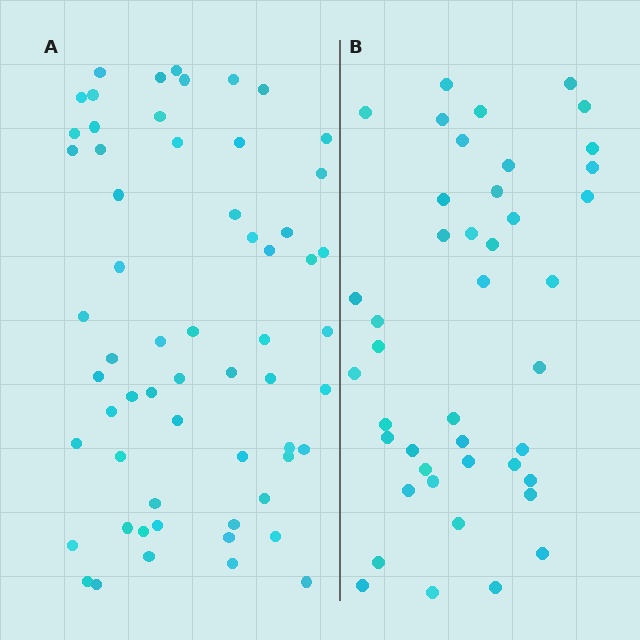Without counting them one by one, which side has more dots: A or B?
Region A (the left region) has more dots.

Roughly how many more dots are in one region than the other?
Region A has approximately 15 more dots than region B.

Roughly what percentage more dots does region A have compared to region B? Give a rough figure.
About 40% more.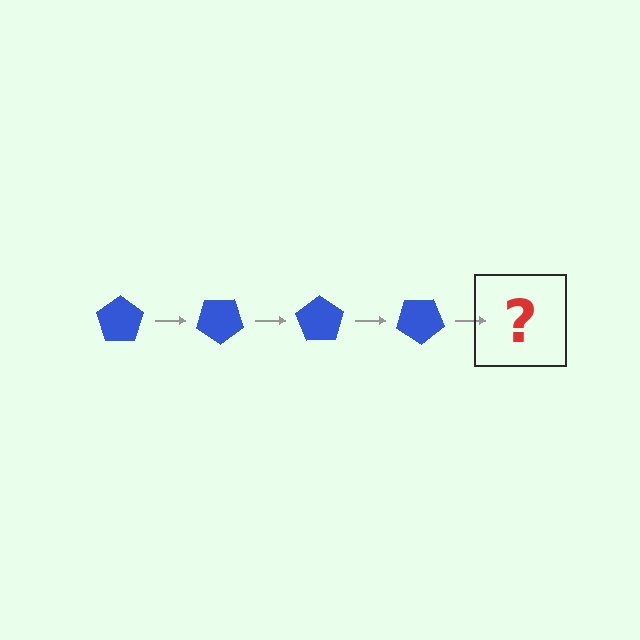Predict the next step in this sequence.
The next step is a blue pentagon rotated 140 degrees.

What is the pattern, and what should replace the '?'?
The pattern is that the pentagon rotates 35 degrees each step. The '?' should be a blue pentagon rotated 140 degrees.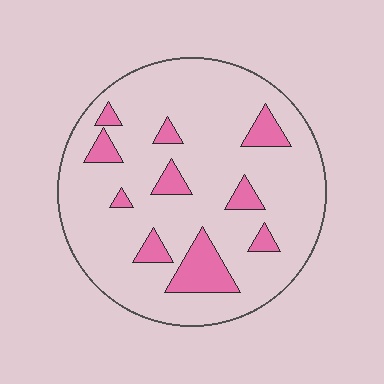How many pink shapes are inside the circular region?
10.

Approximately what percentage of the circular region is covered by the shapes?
Approximately 15%.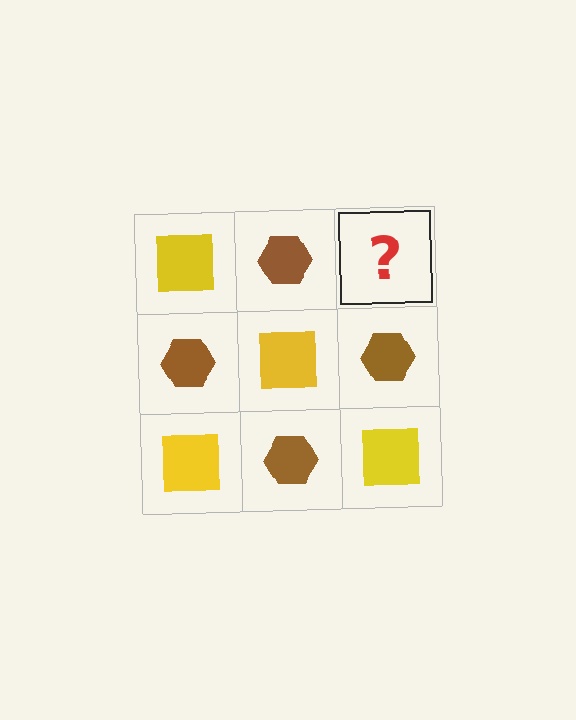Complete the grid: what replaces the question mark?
The question mark should be replaced with a yellow square.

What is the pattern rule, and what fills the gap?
The rule is that it alternates yellow square and brown hexagon in a checkerboard pattern. The gap should be filled with a yellow square.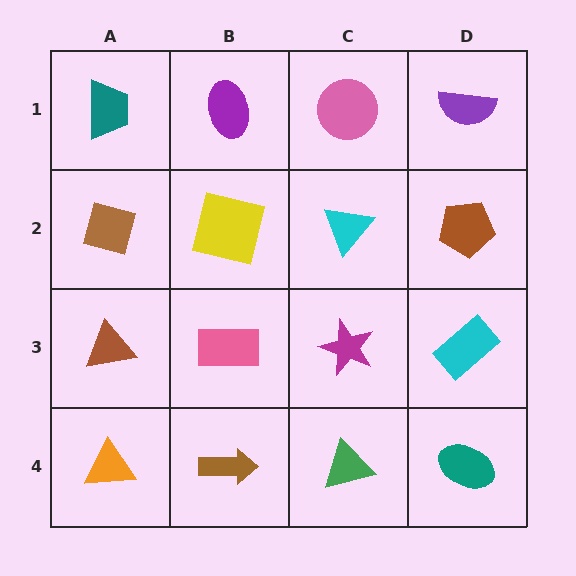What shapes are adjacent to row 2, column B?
A purple ellipse (row 1, column B), a pink rectangle (row 3, column B), a brown square (row 2, column A), a cyan triangle (row 2, column C).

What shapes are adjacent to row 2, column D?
A purple semicircle (row 1, column D), a cyan rectangle (row 3, column D), a cyan triangle (row 2, column C).